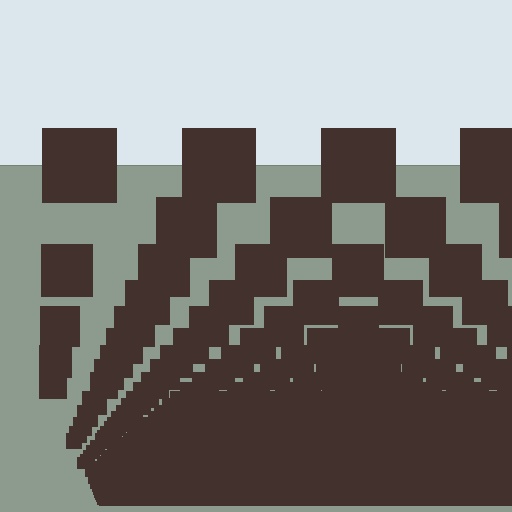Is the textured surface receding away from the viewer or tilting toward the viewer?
The surface appears to tilt toward the viewer. Texture elements get larger and sparser toward the top.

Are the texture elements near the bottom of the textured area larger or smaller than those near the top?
Smaller. The gradient is inverted — elements near the bottom are smaller and denser.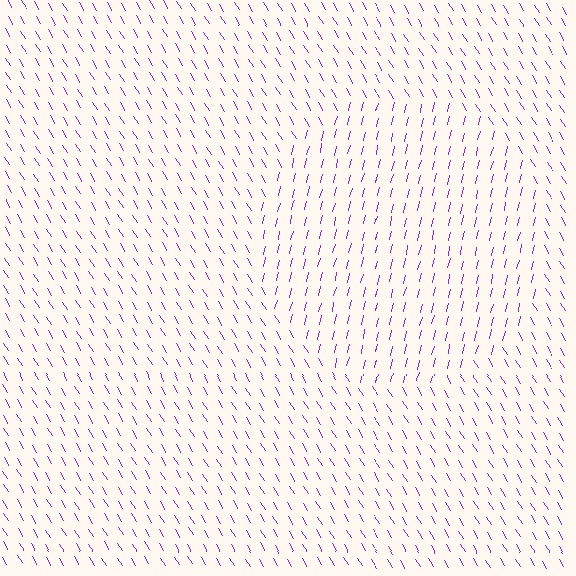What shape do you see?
I see a circle.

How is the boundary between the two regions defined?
The boundary is defined purely by a change in line orientation (approximately 45 degrees difference). All lines are the same color and thickness.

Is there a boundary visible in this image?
Yes, there is a texture boundary formed by a change in line orientation.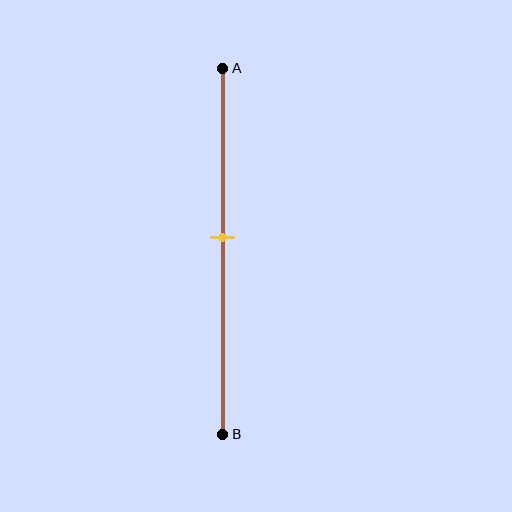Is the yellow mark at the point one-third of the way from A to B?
No, the mark is at about 45% from A, not at the 33% one-third point.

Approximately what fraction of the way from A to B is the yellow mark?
The yellow mark is approximately 45% of the way from A to B.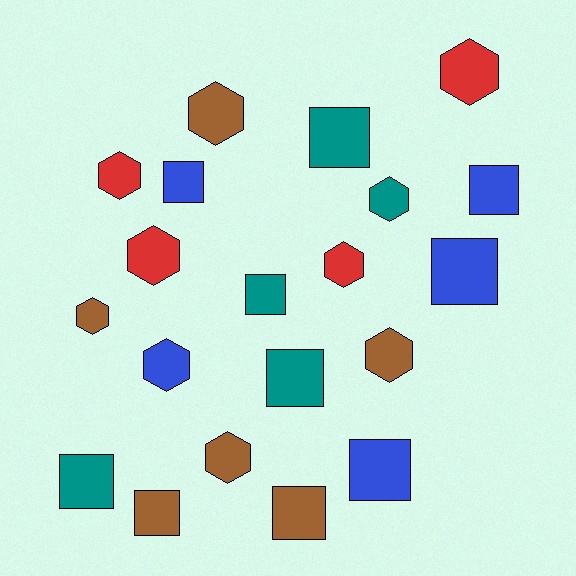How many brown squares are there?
There are 2 brown squares.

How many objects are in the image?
There are 20 objects.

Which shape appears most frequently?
Hexagon, with 10 objects.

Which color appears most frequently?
Brown, with 6 objects.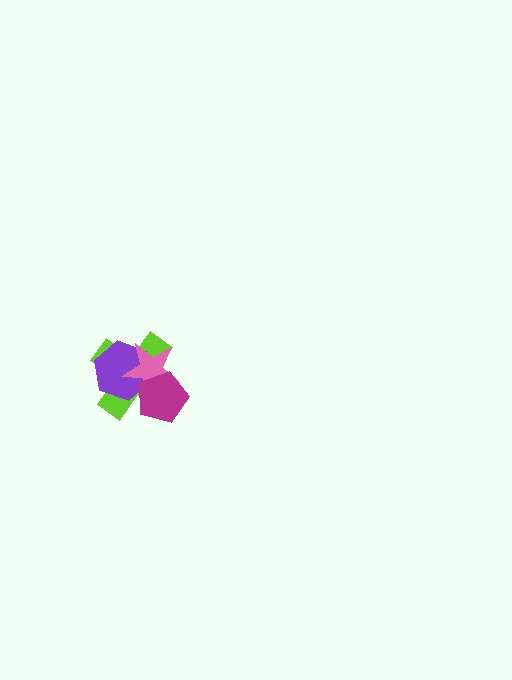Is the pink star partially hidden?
Yes, it is partially covered by another shape.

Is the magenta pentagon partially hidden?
No, no other shape covers it.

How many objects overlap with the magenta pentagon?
3 objects overlap with the magenta pentagon.